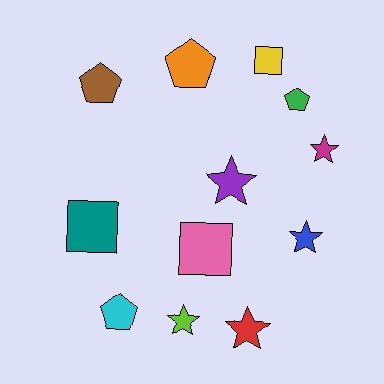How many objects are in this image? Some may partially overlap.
There are 12 objects.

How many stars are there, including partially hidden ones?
There are 5 stars.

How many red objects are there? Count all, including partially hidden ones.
There is 1 red object.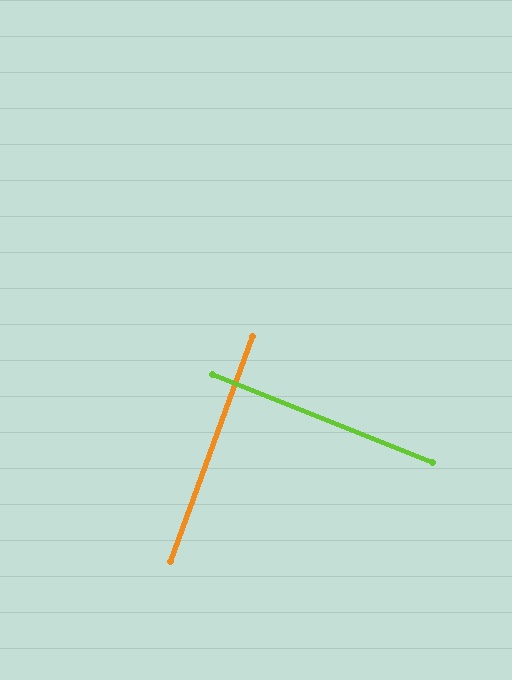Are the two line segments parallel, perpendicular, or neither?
Perpendicular — they meet at approximately 88°.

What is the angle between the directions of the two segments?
Approximately 88 degrees.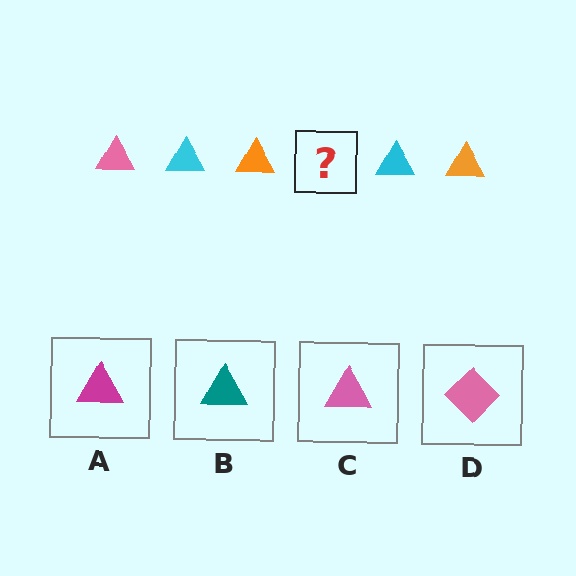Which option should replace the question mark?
Option C.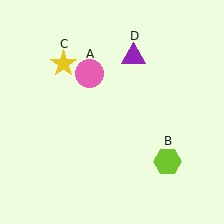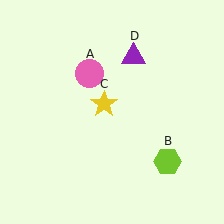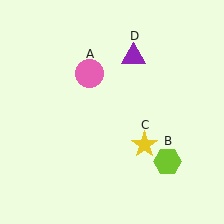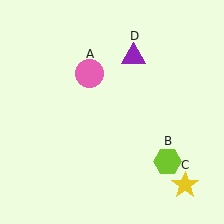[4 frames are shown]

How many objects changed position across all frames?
1 object changed position: yellow star (object C).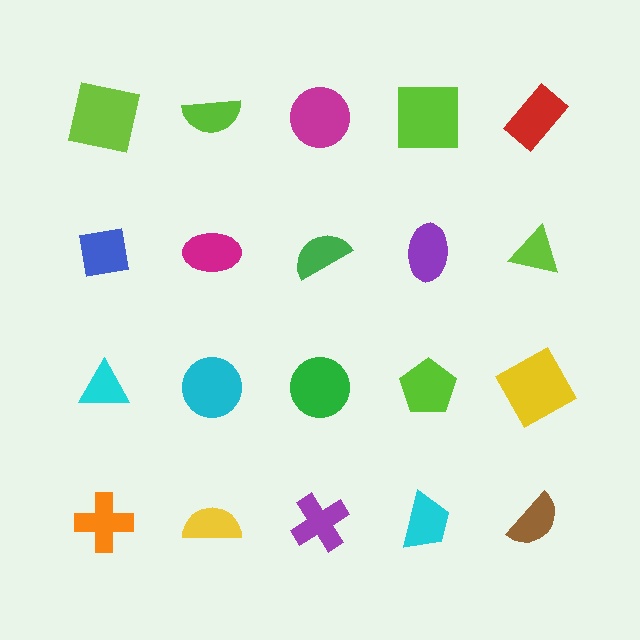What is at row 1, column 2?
A lime semicircle.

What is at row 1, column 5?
A red rectangle.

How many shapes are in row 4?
5 shapes.